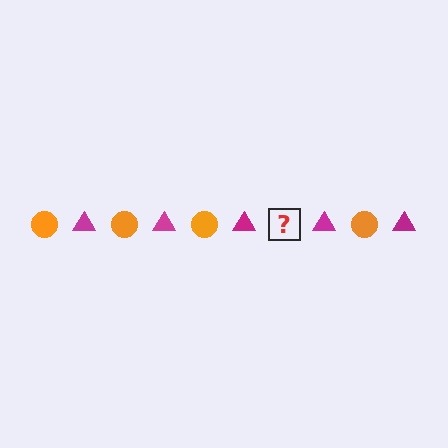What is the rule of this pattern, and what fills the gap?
The rule is that the pattern alternates between orange circle and magenta triangle. The gap should be filled with an orange circle.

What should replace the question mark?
The question mark should be replaced with an orange circle.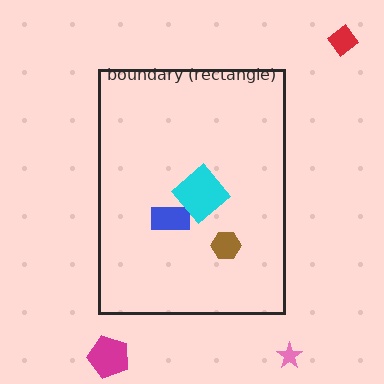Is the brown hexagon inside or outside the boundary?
Inside.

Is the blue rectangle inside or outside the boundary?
Inside.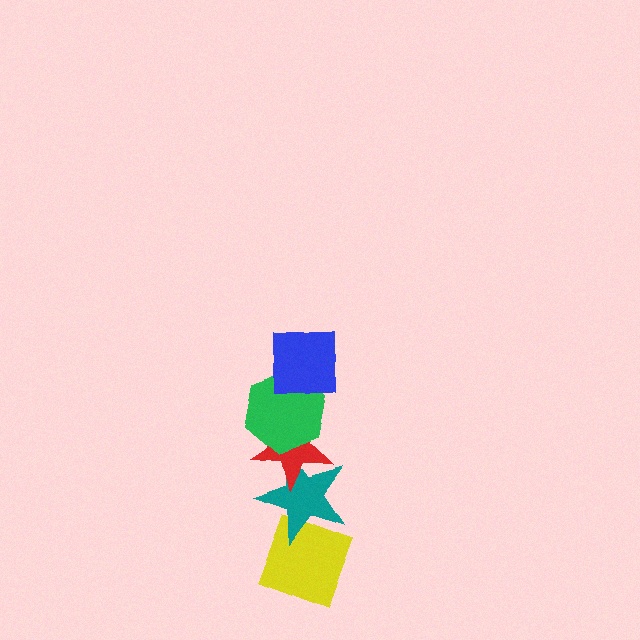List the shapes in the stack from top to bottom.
From top to bottom: the blue square, the green hexagon, the red star, the teal star, the yellow diamond.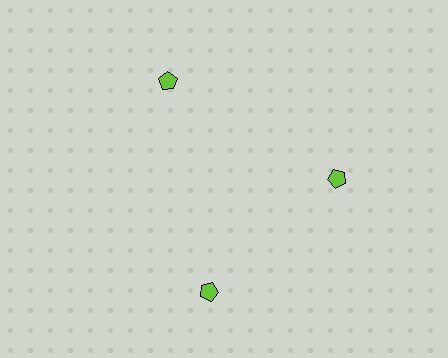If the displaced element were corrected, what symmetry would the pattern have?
It would have 3-fold rotational symmetry — the pattern would map onto itself every 120 degrees.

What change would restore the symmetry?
The symmetry would be restored by rotating it back into even spacing with its neighbors so that all 3 pentagons sit at equal angles and equal distance from the center.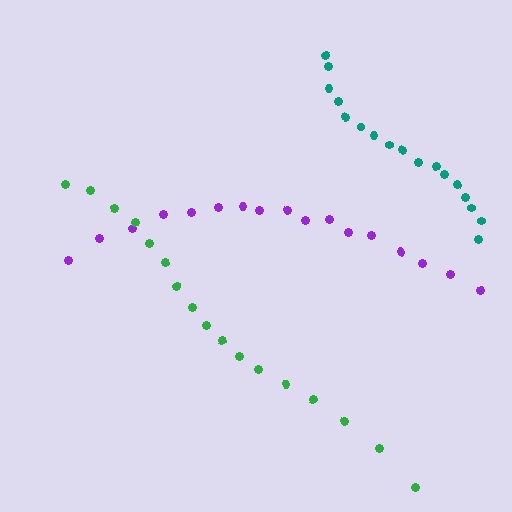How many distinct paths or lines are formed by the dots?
There are 3 distinct paths.